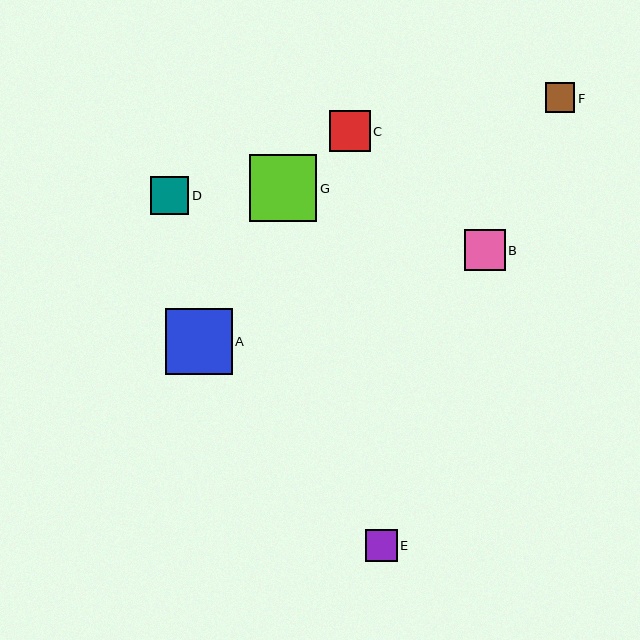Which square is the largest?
Square G is the largest with a size of approximately 67 pixels.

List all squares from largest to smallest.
From largest to smallest: G, A, C, B, D, E, F.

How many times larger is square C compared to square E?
Square C is approximately 1.3 times the size of square E.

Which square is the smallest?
Square F is the smallest with a size of approximately 29 pixels.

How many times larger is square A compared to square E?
Square A is approximately 2.1 times the size of square E.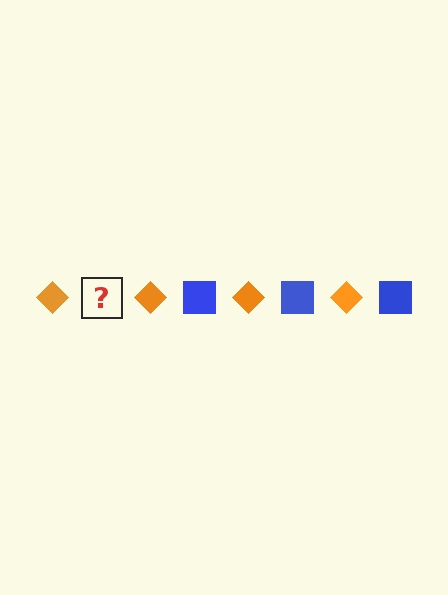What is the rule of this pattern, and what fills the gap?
The rule is that the pattern alternates between orange diamond and blue square. The gap should be filled with a blue square.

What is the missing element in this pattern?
The missing element is a blue square.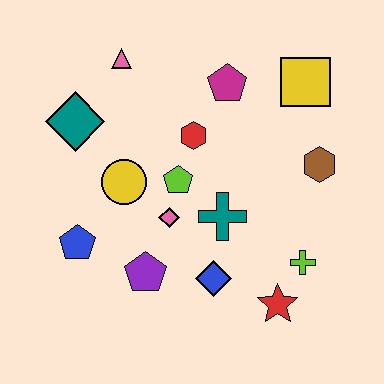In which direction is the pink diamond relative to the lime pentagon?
The pink diamond is below the lime pentagon.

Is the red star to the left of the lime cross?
Yes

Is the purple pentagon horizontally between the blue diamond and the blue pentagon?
Yes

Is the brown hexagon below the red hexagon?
Yes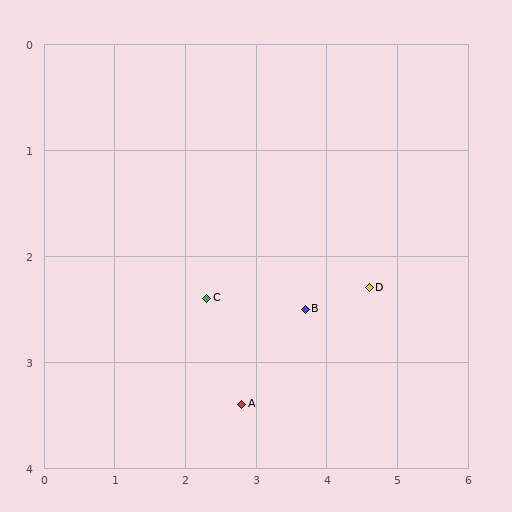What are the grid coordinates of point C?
Point C is at approximately (2.3, 2.4).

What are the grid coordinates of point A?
Point A is at approximately (2.8, 3.4).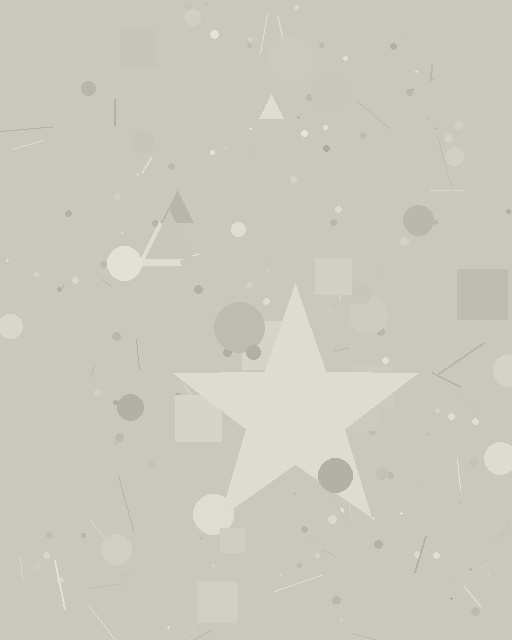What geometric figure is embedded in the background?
A star is embedded in the background.